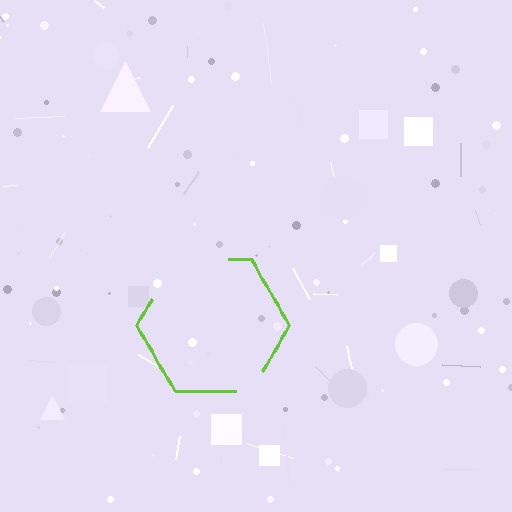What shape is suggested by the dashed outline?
The dashed outline suggests a hexagon.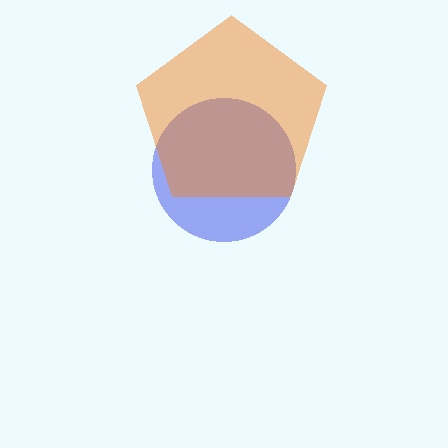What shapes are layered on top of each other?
The layered shapes are: a blue circle, an orange pentagon.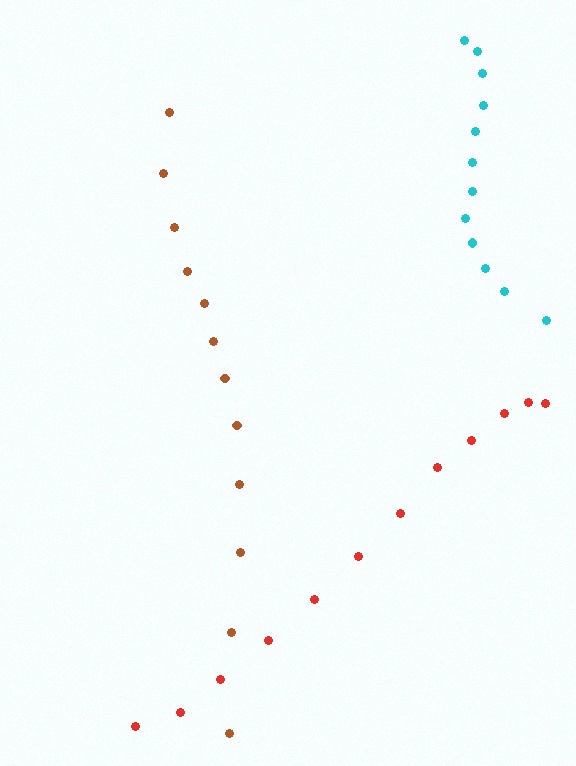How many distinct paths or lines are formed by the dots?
There are 3 distinct paths.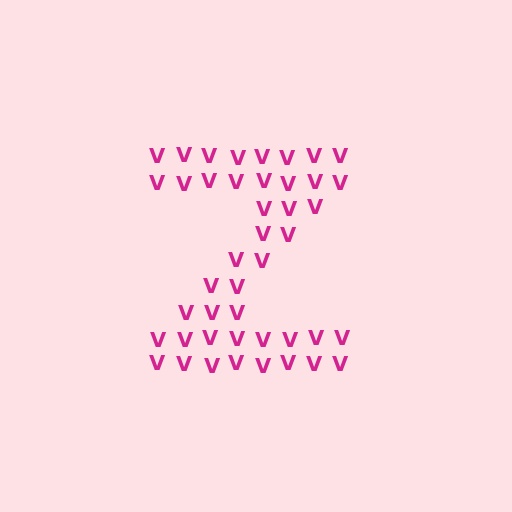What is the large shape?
The large shape is the letter Z.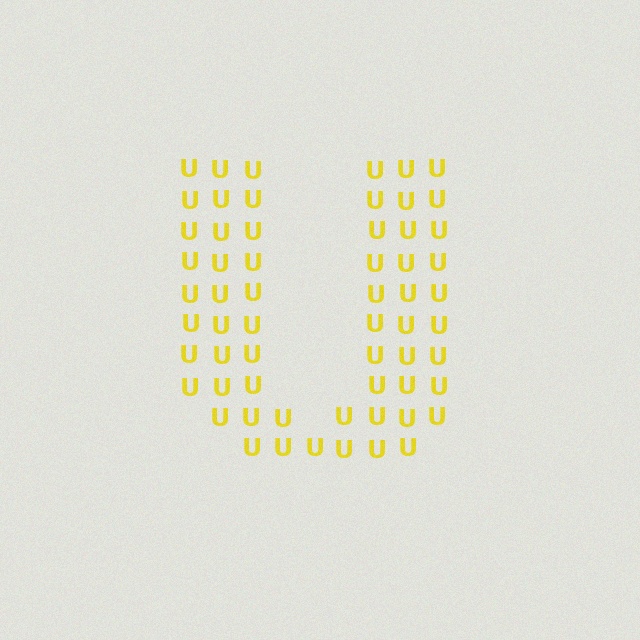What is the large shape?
The large shape is the letter U.